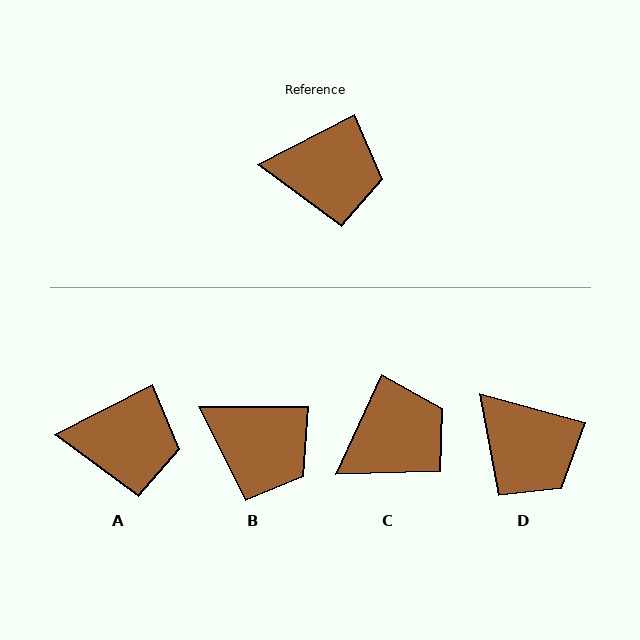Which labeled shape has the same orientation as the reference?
A.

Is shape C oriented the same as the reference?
No, it is off by about 38 degrees.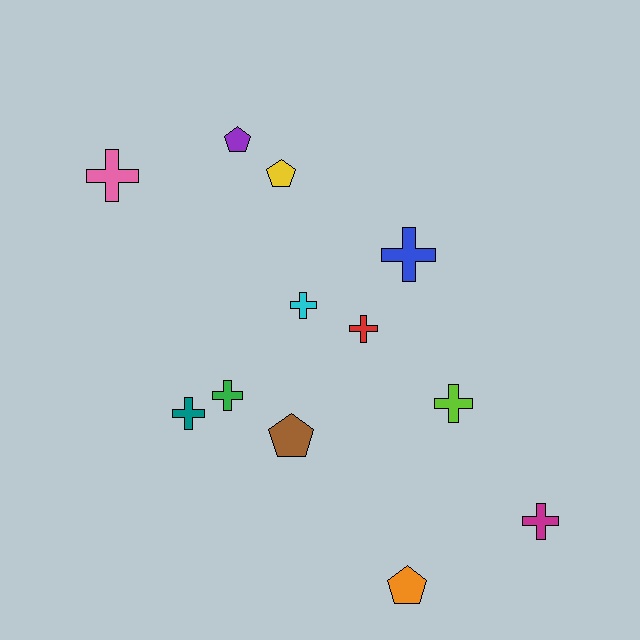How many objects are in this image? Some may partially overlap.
There are 12 objects.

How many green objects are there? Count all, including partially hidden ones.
There is 1 green object.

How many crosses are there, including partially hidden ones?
There are 8 crosses.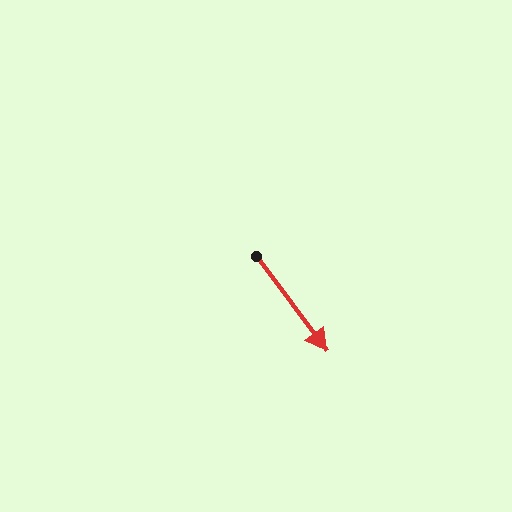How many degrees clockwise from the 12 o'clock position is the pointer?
Approximately 143 degrees.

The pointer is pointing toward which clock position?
Roughly 5 o'clock.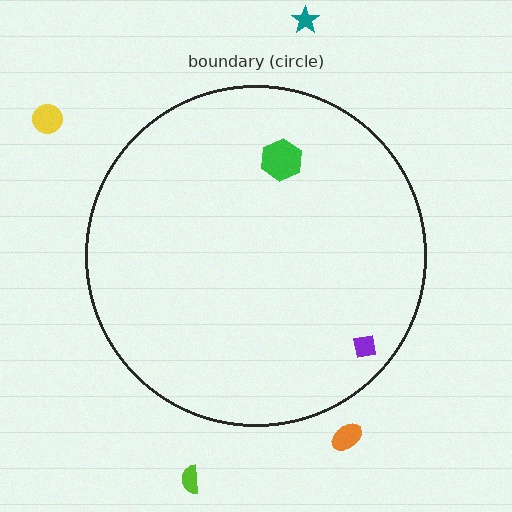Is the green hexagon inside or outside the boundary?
Inside.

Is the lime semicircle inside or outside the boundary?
Outside.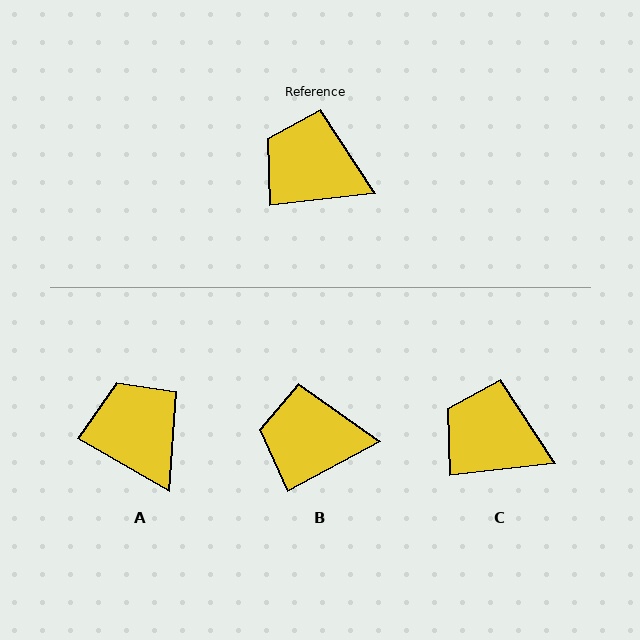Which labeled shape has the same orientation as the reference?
C.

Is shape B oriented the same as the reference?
No, it is off by about 22 degrees.